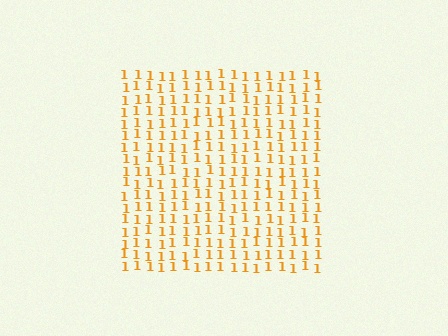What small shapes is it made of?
It is made of small digit 1's.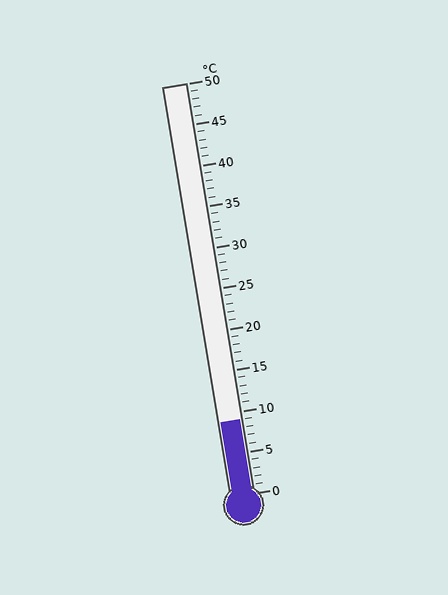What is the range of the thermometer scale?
The thermometer scale ranges from 0°C to 50°C.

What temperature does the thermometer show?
The thermometer shows approximately 9°C.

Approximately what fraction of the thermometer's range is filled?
The thermometer is filled to approximately 20% of its range.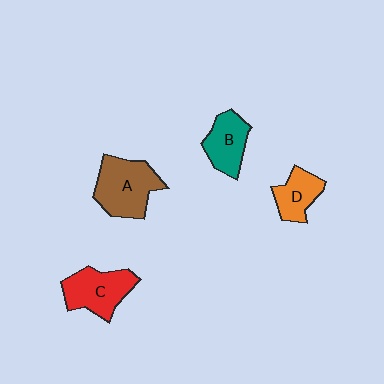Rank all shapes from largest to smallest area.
From largest to smallest: A (brown), C (red), B (teal), D (orange).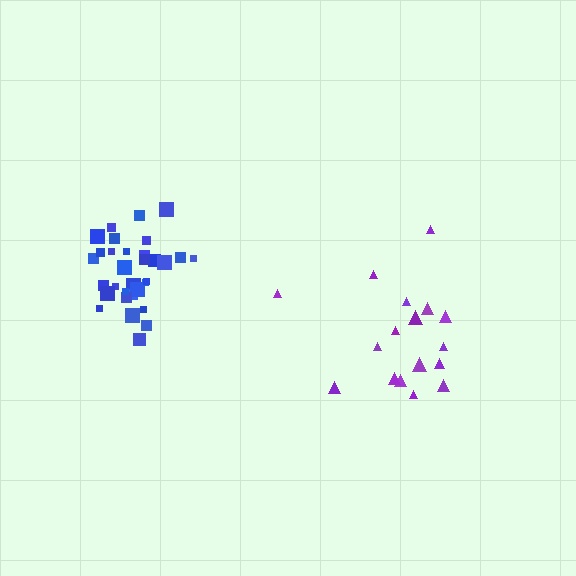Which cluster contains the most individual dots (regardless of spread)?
Blue (33).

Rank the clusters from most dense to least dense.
blue, purple.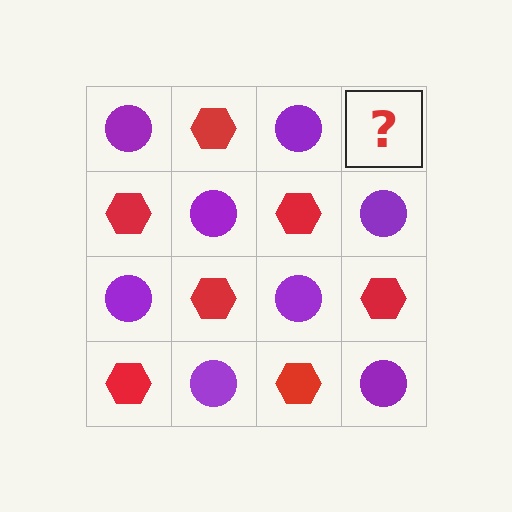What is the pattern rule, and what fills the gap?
The rule is that it alternates purple circle and red hexagon in a checkerboard pattern. The gap should be filled with a red hexagon.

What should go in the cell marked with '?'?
The missing cell should contain a red hexagon.